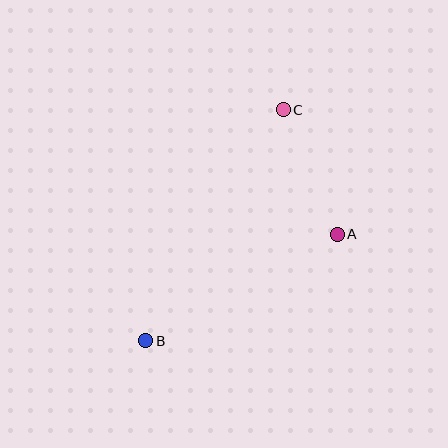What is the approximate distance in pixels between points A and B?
The distance between A and B is approximately 219 pixels.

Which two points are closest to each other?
Points A and C are closest to each other.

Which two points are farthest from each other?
Points B and C are farthest from each other.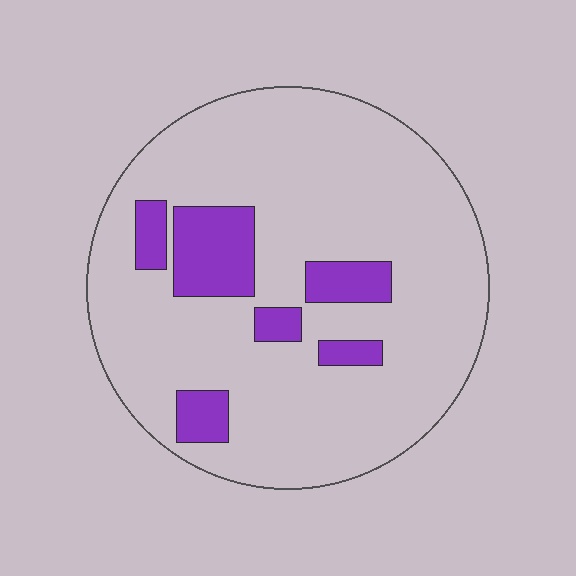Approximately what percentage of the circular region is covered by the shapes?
Approximately 15%.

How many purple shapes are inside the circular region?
6.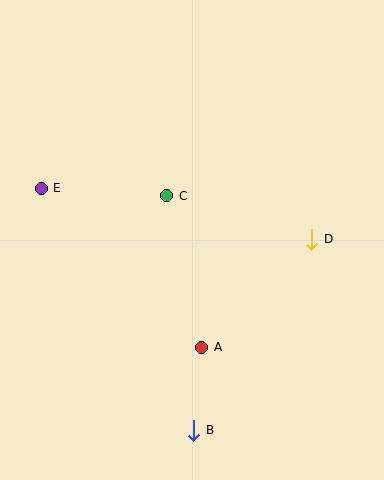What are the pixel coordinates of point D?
Point D is at (312, 239).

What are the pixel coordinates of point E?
Point E is at (41, 188).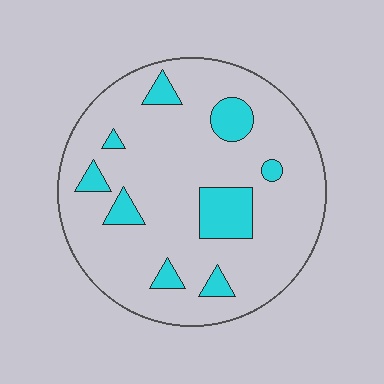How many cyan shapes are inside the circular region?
9.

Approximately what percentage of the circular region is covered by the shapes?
Approximately 15%.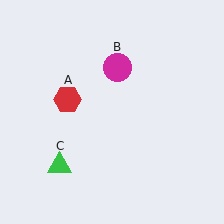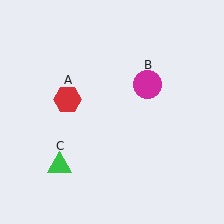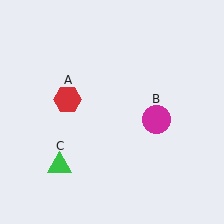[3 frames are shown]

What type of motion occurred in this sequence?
The magenta circle (object B) rotated clockwise around the center of the scene.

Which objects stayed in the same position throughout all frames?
Red hexagon (object A) and green triangle (object C) remained stationary.